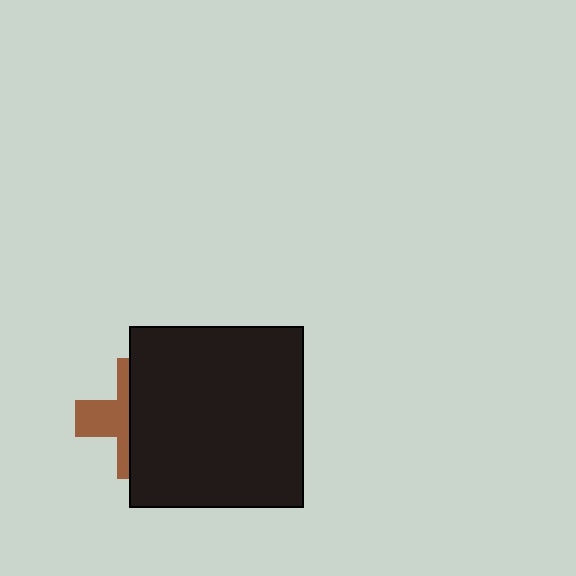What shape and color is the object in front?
The object in front is a black rectangle.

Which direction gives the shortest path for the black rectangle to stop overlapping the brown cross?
Moving right gives the shortest separation.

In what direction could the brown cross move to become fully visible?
The brown cross could move left. That would shift it out from behind the black rectangle entirely.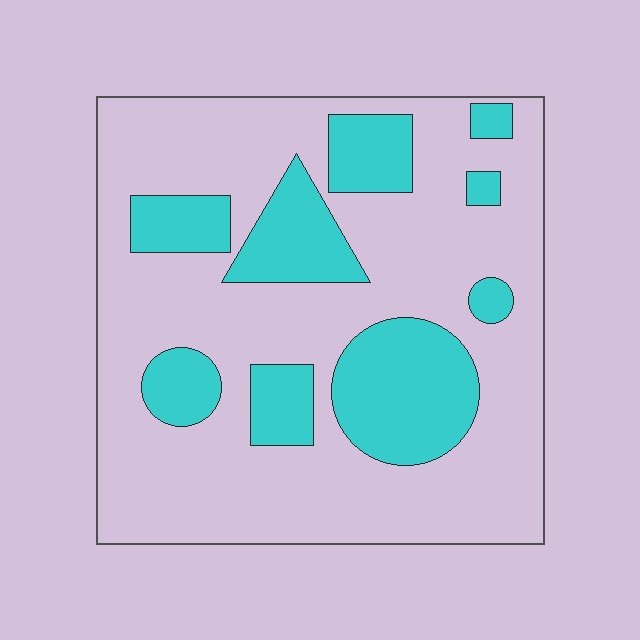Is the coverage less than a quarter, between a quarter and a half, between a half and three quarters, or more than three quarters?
Between a quarter and a half.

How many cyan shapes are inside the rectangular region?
9.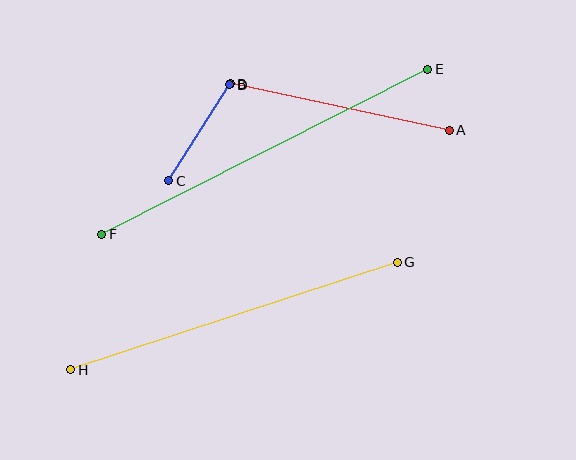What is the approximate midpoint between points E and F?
The midpoint is at approximately (265, 152) pixels.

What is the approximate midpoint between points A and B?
The midpoint is at approximately (340, 107) pixels.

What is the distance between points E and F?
The distance is approximately 365 pixels.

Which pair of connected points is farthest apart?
Points E and F are farthest apart.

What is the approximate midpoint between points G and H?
The midpoint is at approximately (234, 316) pixels.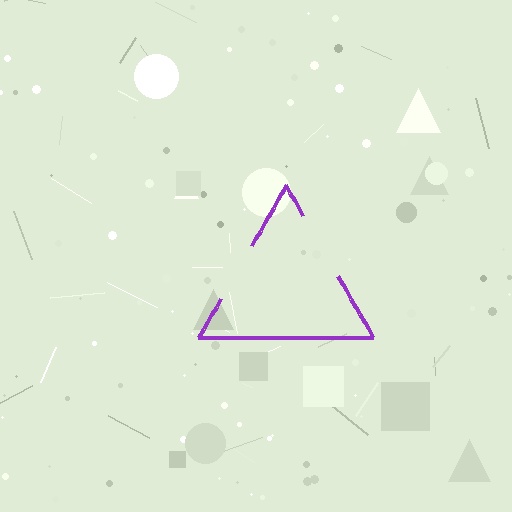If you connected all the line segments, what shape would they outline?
They would outline a triangle.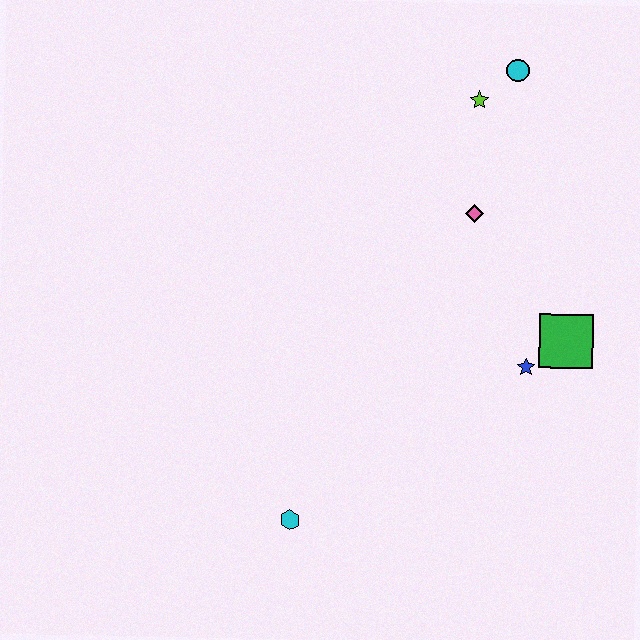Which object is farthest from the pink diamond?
The cyan hexagon is farthest from the pink diamond.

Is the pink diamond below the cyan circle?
Yes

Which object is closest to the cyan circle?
The lime star is closest to the cyan circle.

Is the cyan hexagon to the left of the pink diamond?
Yes